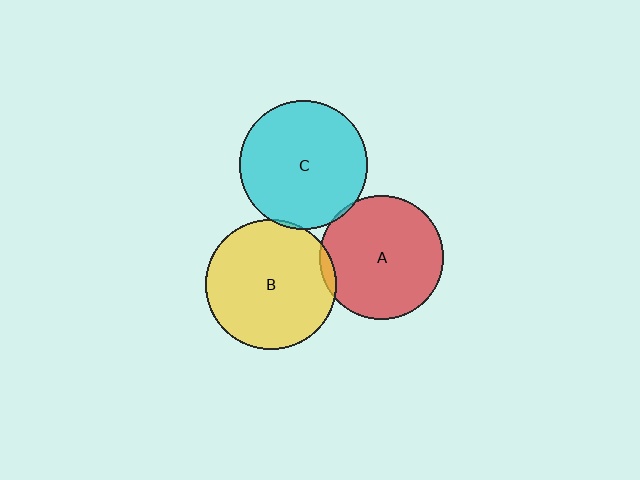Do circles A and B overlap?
Yes.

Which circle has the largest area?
Circle B (yellow).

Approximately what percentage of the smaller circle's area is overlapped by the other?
Approximately 5%.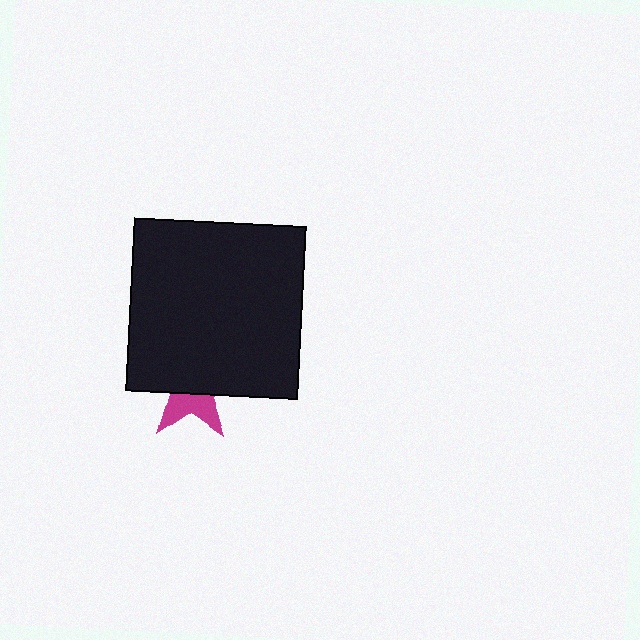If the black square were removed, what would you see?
You would see the complete magenta star.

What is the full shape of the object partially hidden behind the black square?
The partially hidden object is a magenta star.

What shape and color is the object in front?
The object in front is a black square.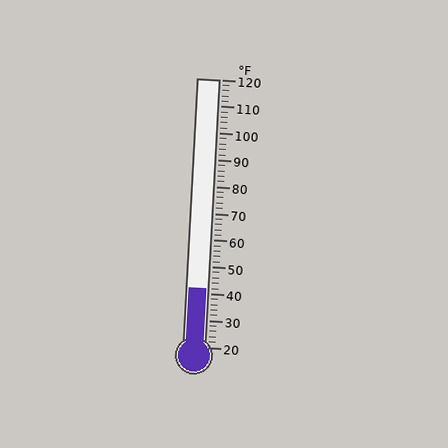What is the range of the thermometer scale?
The thermometer scale ranges from 20°F to 120°F.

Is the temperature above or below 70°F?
The temperature is below 70°F.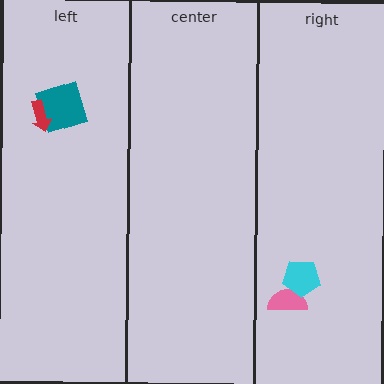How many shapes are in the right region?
2.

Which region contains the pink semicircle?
The right region.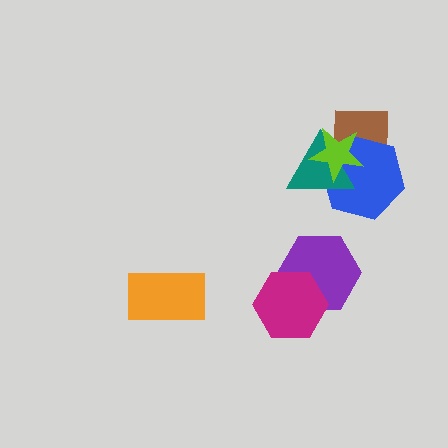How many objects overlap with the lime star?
3 objects overlap with the lime star.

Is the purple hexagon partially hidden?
Yes, it is partially covered by another shape.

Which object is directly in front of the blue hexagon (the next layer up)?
The teal triangle is directly in front of the blue hexagon.